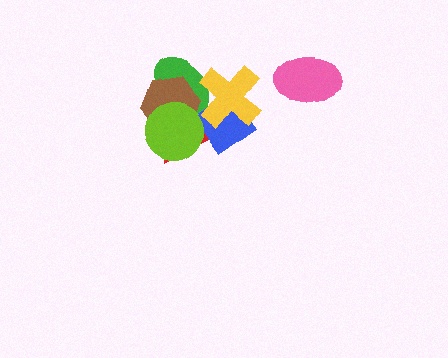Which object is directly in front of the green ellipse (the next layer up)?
The blue diamond is directly in front of the green ellipse.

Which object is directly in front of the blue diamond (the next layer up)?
The yellow cross is directly in front of the blue diamond.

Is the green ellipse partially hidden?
Yes, it is partially covered by another shape.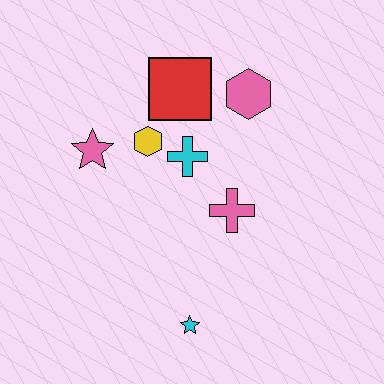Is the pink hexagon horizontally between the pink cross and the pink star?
No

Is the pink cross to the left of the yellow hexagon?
No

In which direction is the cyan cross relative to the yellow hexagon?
The cyan cross is to the right of the yellow hexagon.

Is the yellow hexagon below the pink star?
No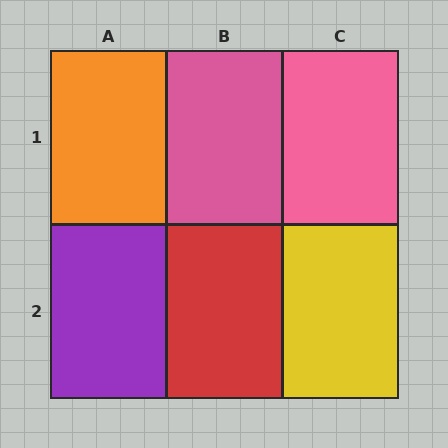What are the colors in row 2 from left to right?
Purple, red, yellow.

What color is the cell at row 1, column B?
Pink.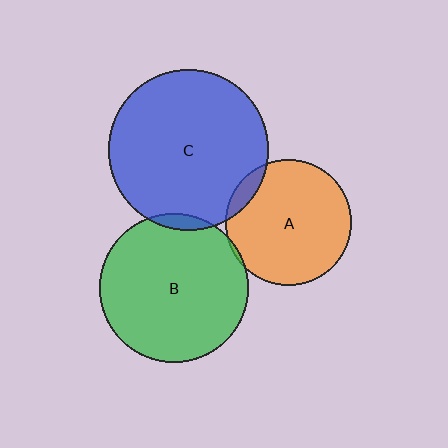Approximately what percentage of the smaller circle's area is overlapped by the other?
Approximately 5%.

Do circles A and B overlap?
Yes.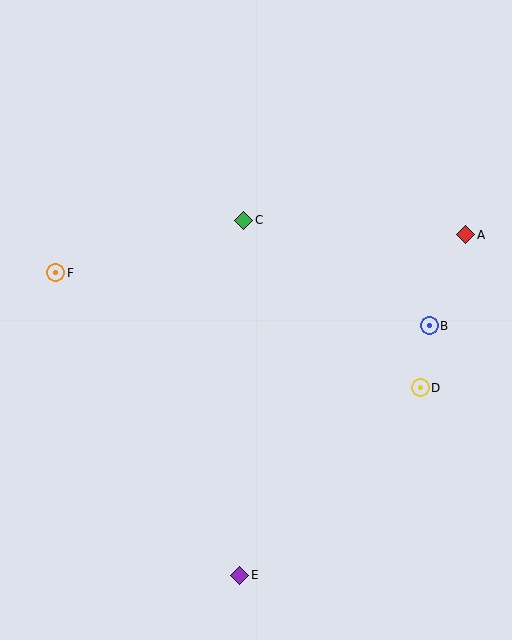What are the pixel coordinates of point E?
Point E is at (240, 575).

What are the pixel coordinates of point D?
Point D is at (420, 388).